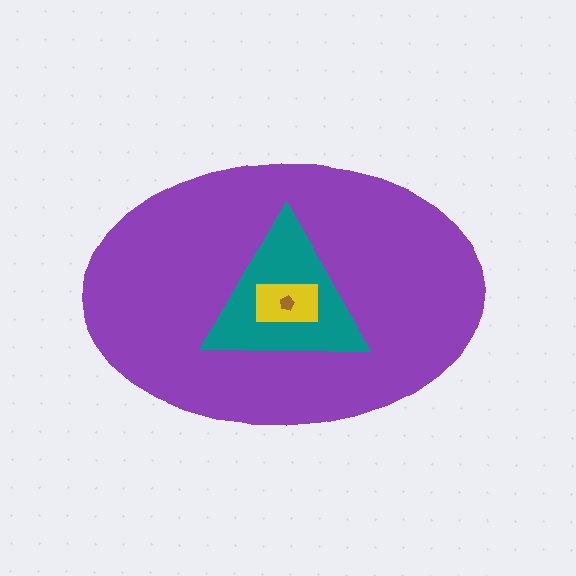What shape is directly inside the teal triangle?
The yellow rectangle.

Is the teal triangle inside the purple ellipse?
Yes.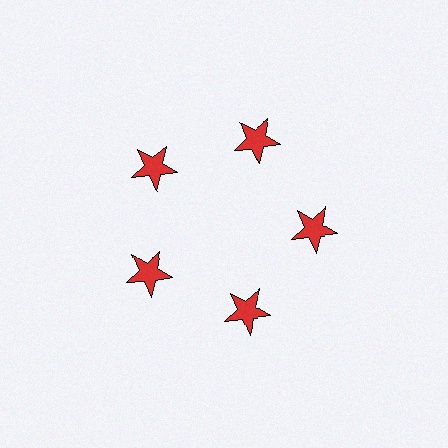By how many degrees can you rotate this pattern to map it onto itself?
The pattern maps onto itself every 72 degrees of rotation.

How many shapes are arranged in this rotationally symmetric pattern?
There are 5 shapes, arranged in 5 groups of 1.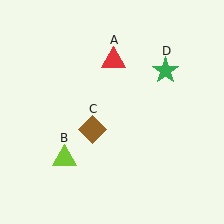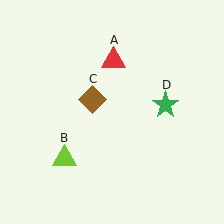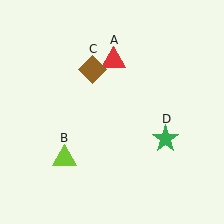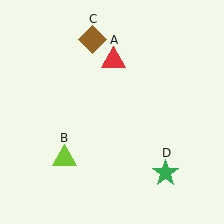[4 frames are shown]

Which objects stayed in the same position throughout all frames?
Red triangle (object A) and lime triangle (object B) remained stationary.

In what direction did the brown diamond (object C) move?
The brown diamond (object C) moved up.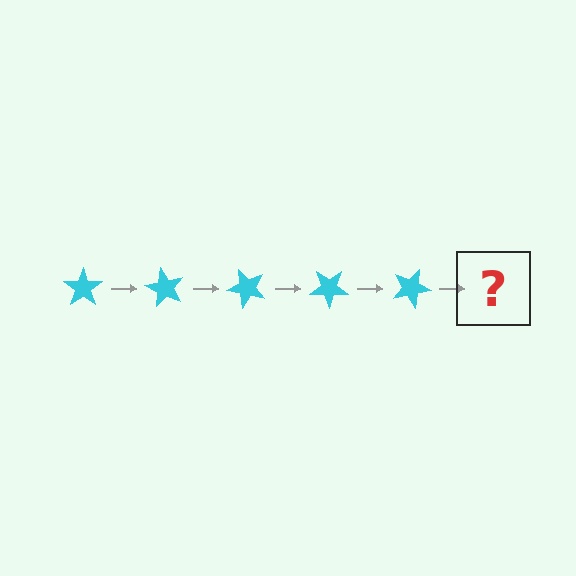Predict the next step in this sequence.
The next step is a cyan star rotated 300 degrees.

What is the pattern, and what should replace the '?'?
The pattern is that the star rotates 60 degrees each step. The '?' should be a cyan star rotated 300 degrees.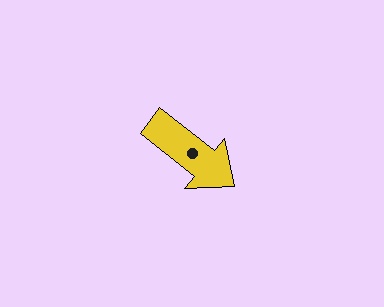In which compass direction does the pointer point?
Southeast.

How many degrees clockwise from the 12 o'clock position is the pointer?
Approximately 128 degrees.